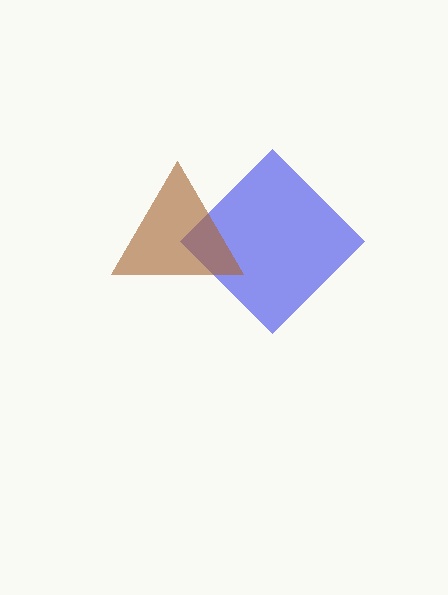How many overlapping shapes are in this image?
There are 2 overlapping shapes in the image.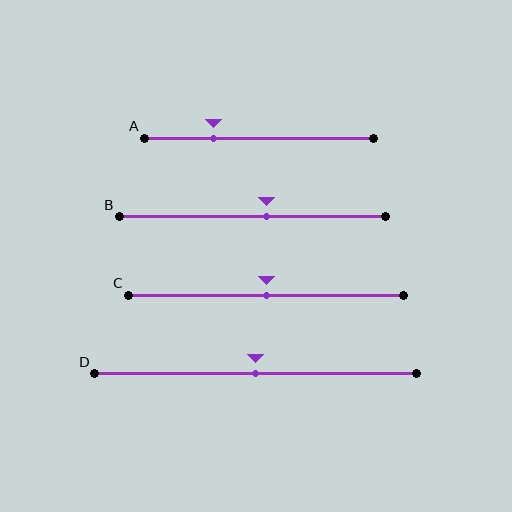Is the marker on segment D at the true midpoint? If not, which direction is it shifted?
Yes, the marker on segment D is at the true midpoint.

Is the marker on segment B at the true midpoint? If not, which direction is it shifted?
No, the marker on segment B is shifted to the right by about 5% of the segment length.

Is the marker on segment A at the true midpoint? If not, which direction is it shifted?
No, the marker on segment A is shifted to the left by about 20% of the segment length.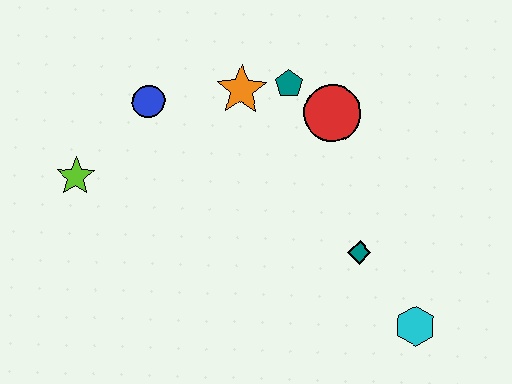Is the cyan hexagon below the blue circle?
Yes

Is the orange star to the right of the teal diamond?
No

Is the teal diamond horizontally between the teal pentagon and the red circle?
No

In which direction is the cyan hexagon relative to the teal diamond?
The cyan hexagon is below the teal diamond.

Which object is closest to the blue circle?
The orange star is closest to the blue circle.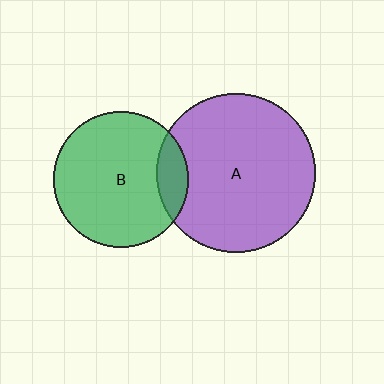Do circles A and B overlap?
Yes.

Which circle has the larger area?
Circle A (purple).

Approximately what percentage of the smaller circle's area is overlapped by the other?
Approximately 15%.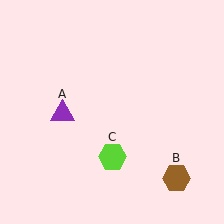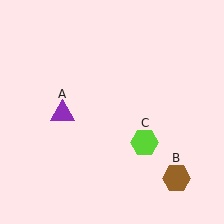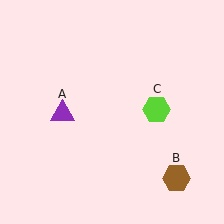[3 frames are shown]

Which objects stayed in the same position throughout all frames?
Purple triangle (object A) and brown hexagon (object B) remained stationary.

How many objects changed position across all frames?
1 object changed position: lime hexagon (object C).